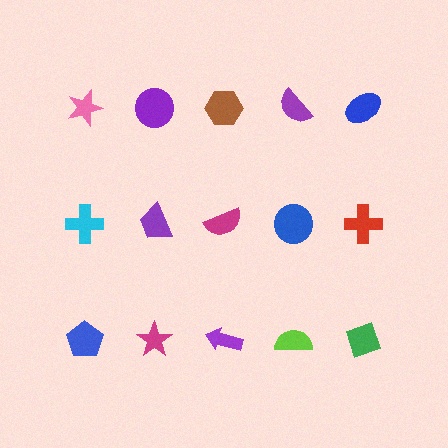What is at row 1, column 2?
A purple circle.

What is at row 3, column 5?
A green diamond.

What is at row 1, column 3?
A brown hexagon.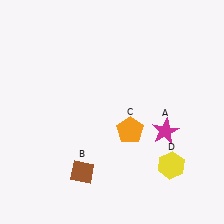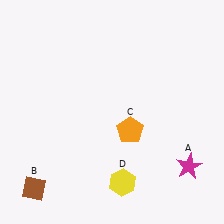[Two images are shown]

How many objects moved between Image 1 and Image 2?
3 objects moved between the two images.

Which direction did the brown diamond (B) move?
The brown diamond (B) moved left.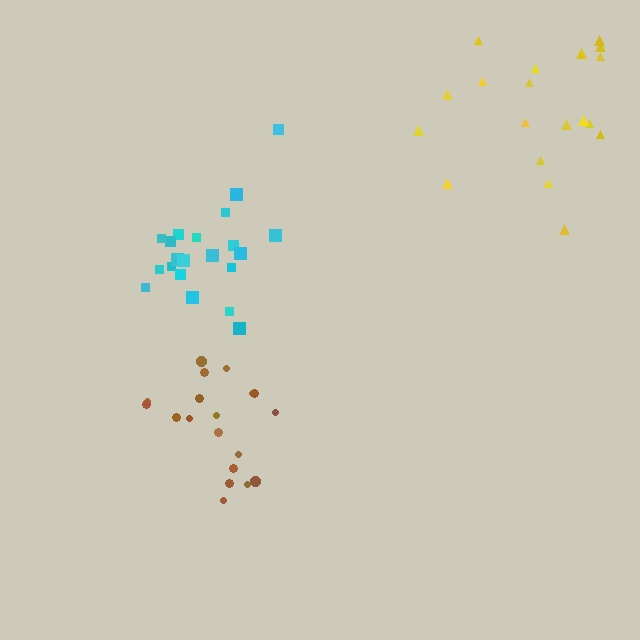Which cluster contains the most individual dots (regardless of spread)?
Cyan (21).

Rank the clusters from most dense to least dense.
brown, cyan, yellow.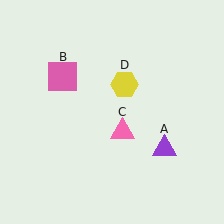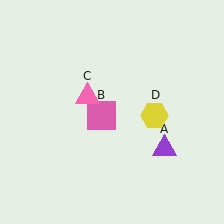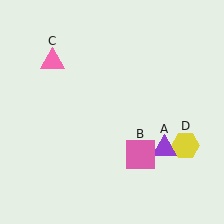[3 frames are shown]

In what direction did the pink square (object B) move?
The pink square (object B) moved down and to the right.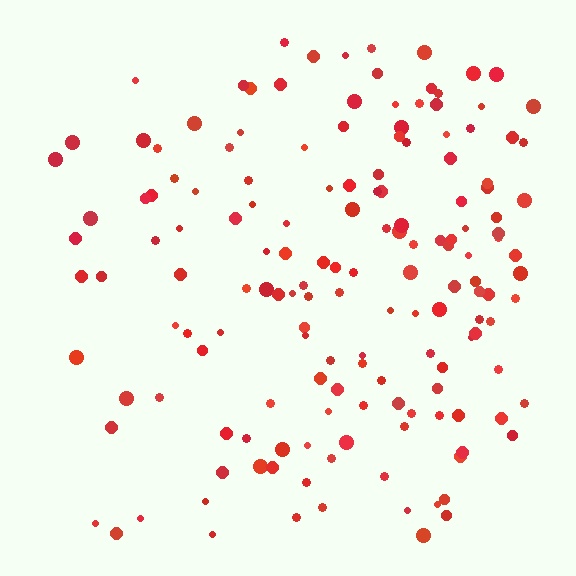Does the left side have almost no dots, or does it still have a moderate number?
Still a moderate number, just noticeably fewer than the right.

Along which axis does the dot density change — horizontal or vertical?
Horizontal.